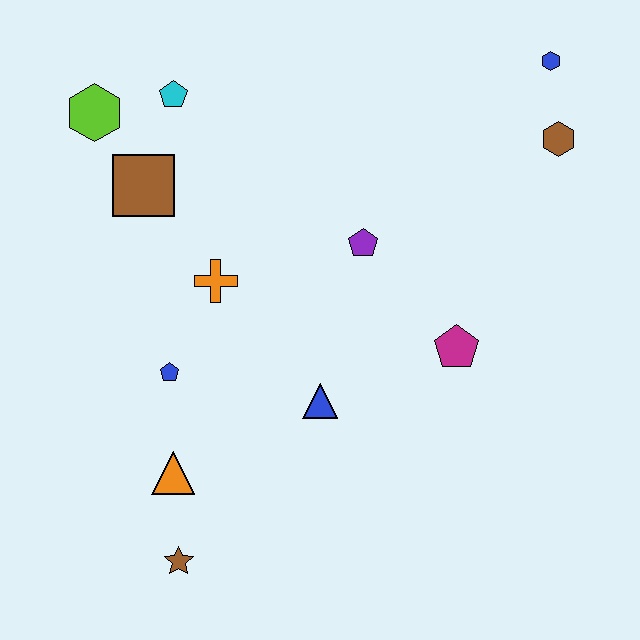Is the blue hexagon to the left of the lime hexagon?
No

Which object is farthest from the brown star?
The blue hexagon is farthest from the brown star.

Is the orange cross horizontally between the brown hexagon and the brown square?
Yes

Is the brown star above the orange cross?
No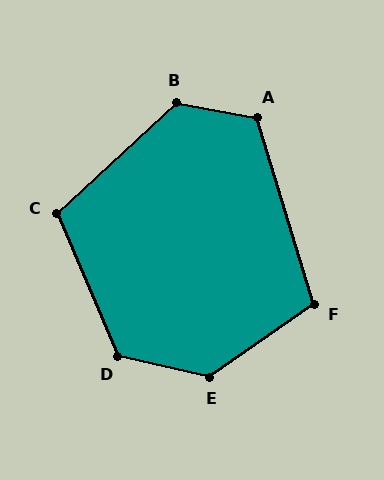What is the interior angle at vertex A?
Approximately 118 degrees (obtuse).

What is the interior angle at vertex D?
Approximately 126 degrees (obtuse).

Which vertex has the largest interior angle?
E, at approximately 133 degrees.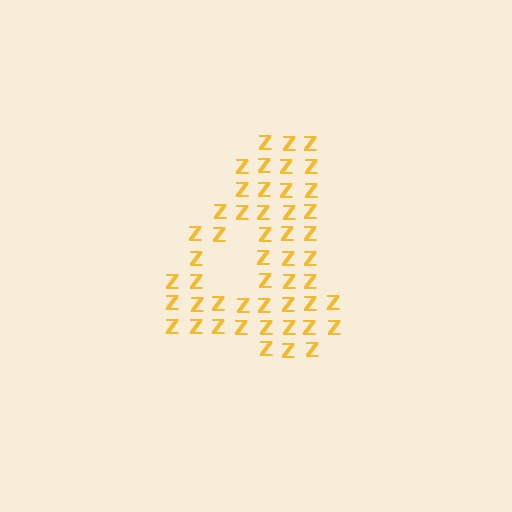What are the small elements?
The small elements are letter Z's.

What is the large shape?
The large shape is the digit 4.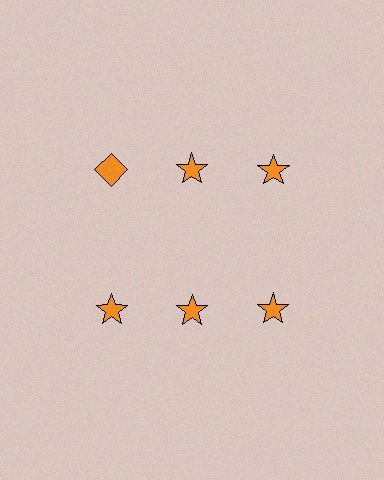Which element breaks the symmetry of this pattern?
The orange diamond in the top row, leftmost column breaks the symmetry. All other shapes are orange stars.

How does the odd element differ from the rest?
It has a different shape: diamond instead of star.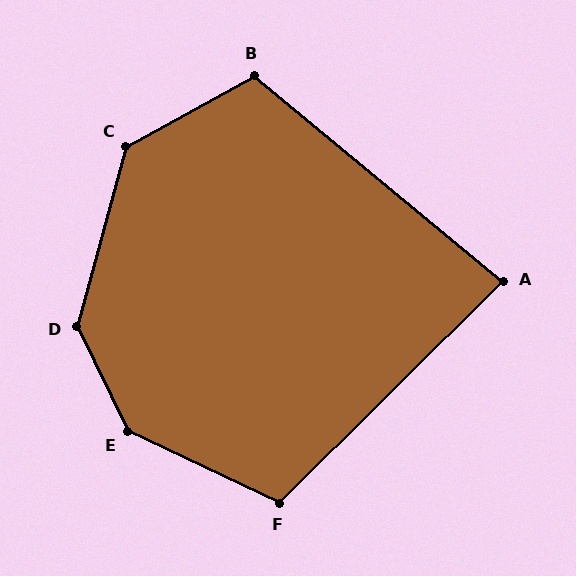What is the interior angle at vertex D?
Approximately 139 degrees (obtuse).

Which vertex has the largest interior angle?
E, at approximately 141 degrees.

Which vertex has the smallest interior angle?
A, at approximately 84 degrees.